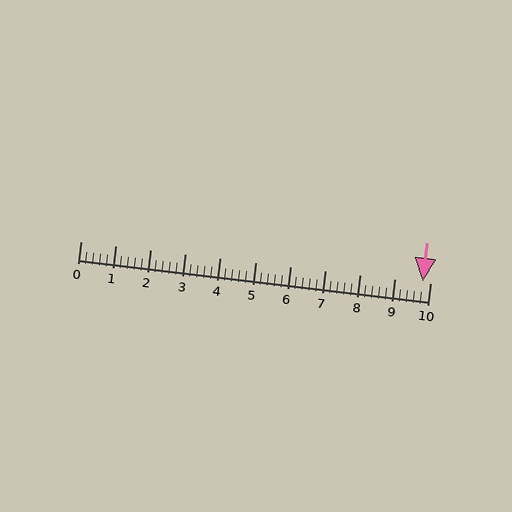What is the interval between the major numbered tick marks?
The major tick marks are spaced 1 units apart.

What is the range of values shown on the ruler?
The ruler shows values from 0 to 10.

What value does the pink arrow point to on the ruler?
The pink arrow points to approximately 9.8.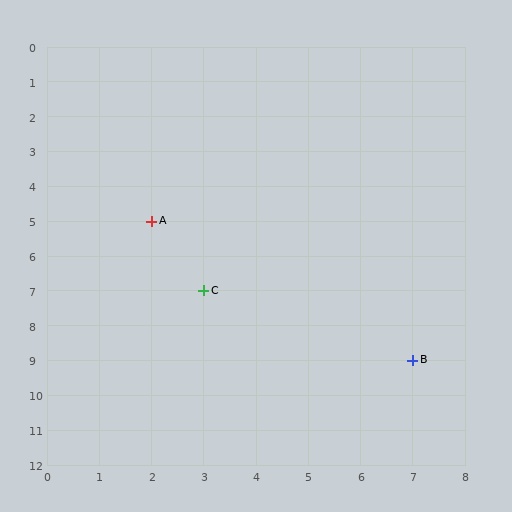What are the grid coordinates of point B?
Point B is at grid coordinates (7, 9).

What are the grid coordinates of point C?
Point C is at grid coordinates (3, 7).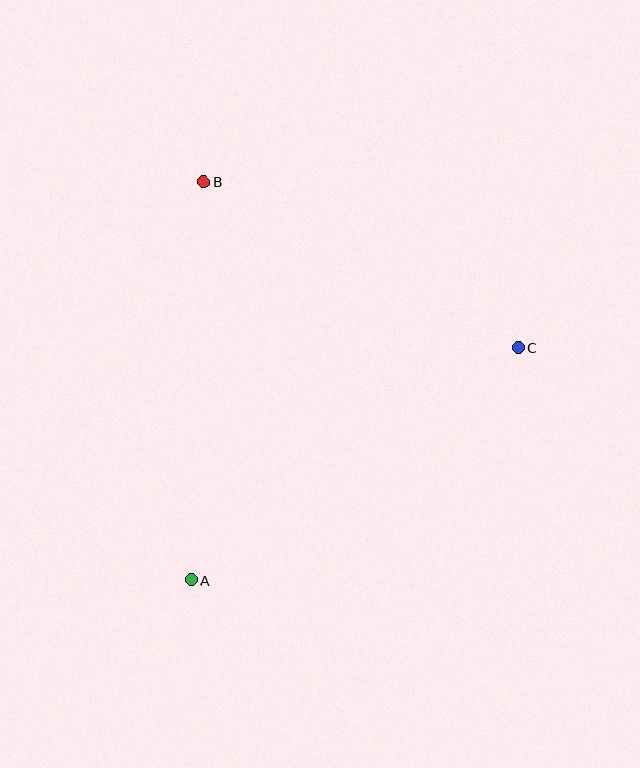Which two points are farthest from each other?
Points A and C are farthest from each other.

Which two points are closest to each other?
Points B and C are closest to each other.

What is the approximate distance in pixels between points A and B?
The distance between A and B is approximately 399 pixels.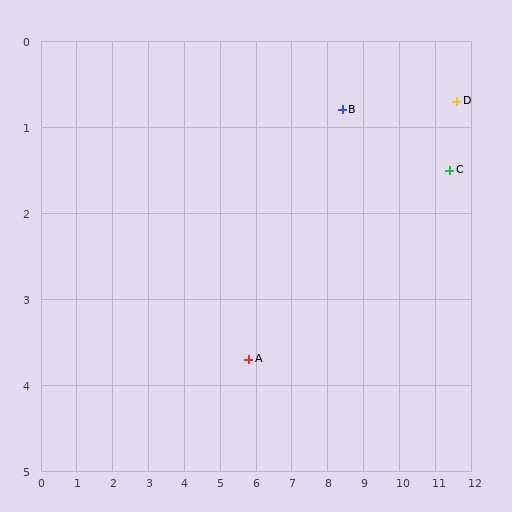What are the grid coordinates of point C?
Point C is at approximately (11.4, 1.5).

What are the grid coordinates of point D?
Point D is at approximately (11.6, 0.7).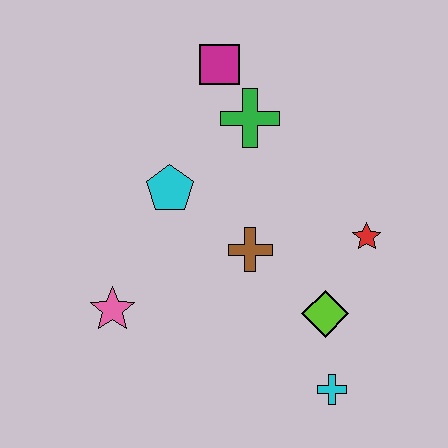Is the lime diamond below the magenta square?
Yes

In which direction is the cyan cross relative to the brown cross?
The cyan cross is below the brown cross.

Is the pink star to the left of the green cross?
Yes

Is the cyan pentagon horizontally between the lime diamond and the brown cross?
No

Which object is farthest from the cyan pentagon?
The cyan cross is farthest from the cyan pentagon.